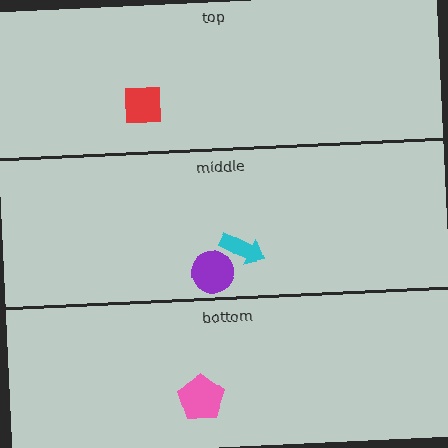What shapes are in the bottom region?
The pink pentagon.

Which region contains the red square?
The top region.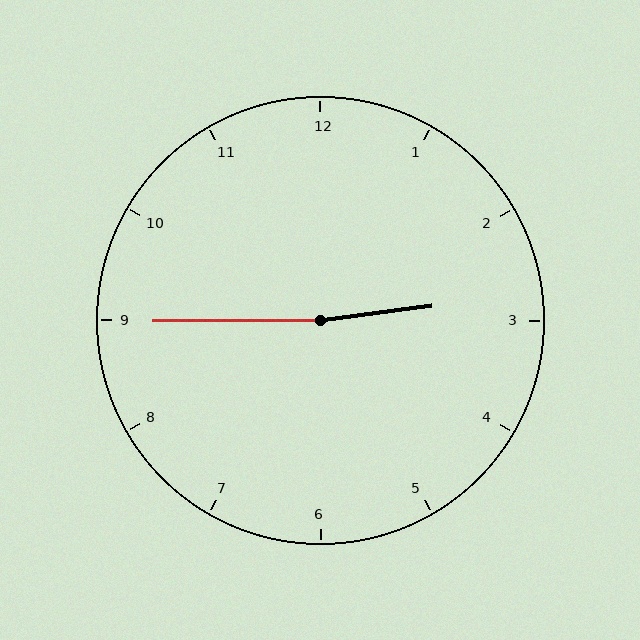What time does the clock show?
2:45.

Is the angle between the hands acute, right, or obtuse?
It is obtuse.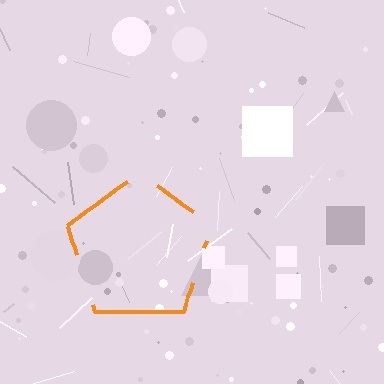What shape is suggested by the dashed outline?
The dashed outline suggests a pentagon.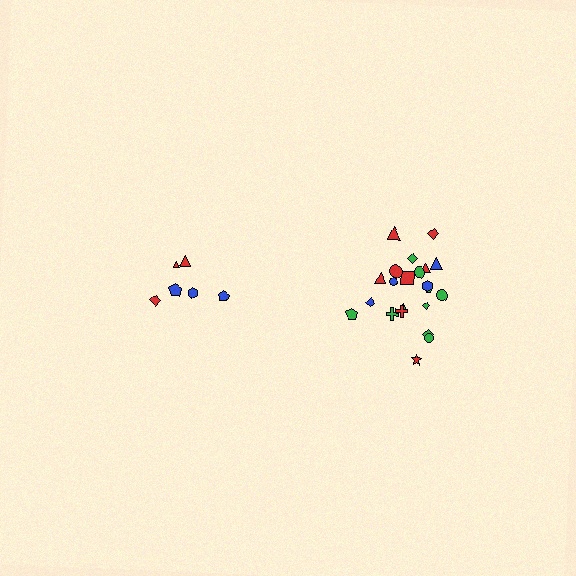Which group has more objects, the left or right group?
The right group.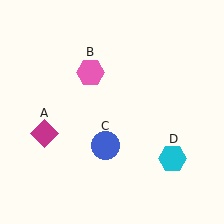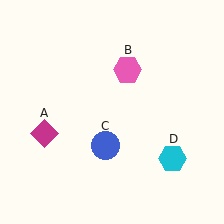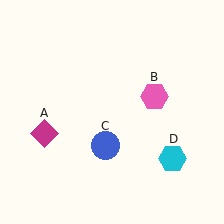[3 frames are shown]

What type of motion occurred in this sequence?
The pink hexagon (object B) rotated clockwise around the center of the scene.